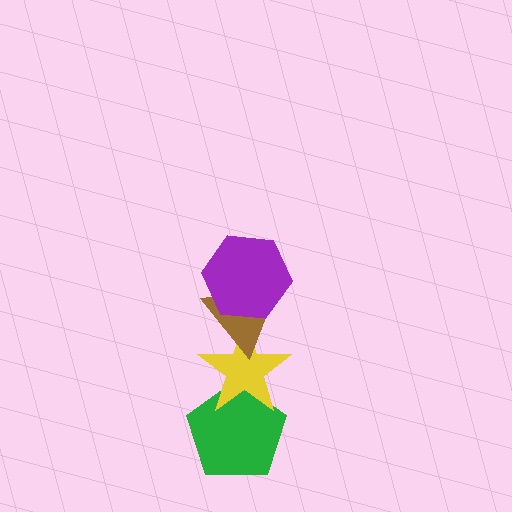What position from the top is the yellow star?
The yellow star is 3rd from the top.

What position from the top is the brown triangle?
The brown triangle is 2nd from the top.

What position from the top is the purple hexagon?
The purple hexagon is 1st from the top.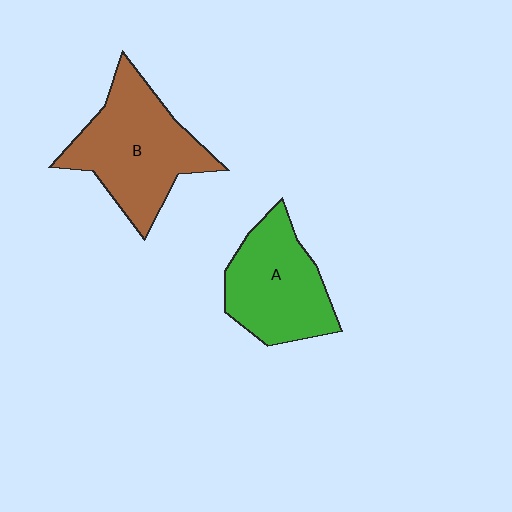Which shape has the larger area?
Shape B (brown).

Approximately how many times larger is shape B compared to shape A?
Approximately 1.2 times.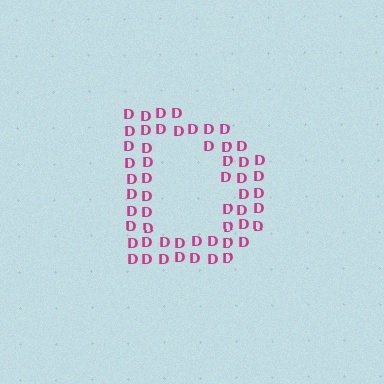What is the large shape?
The large shape is the letter D.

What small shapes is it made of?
It is made of small letter D's.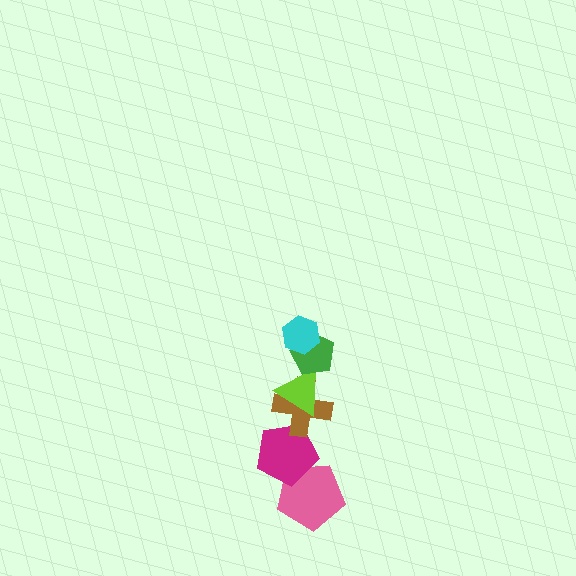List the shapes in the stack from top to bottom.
From top to bottom: the cyan hexagon, the green pentagon, the lime triangle, the brown cross, the magenta pentagon, the pink pentagon.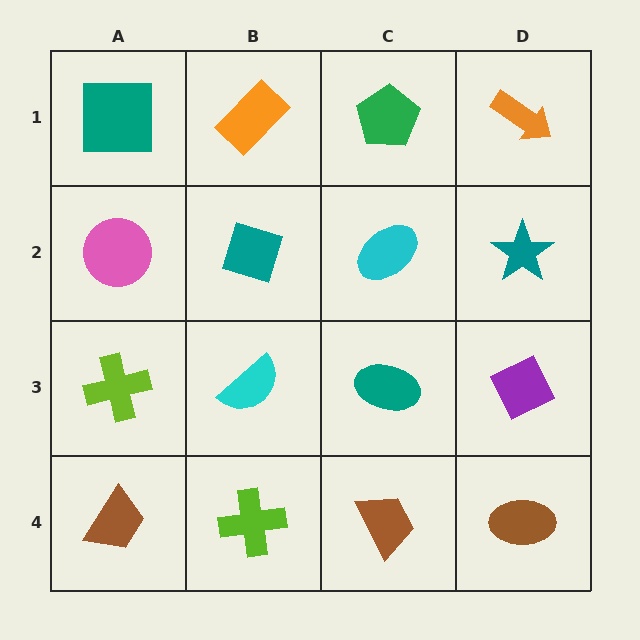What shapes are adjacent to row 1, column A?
A pink circle (row 2, column A), an orange rectangle (row 1, column B).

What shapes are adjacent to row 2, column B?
An orange rectangle (row 1, column B), a cyan semicircle (row 3, column B), a pink circle (row 2, column A), a cyan ellipse (row 2, column C).